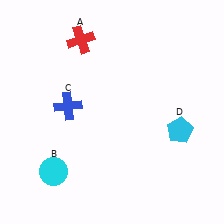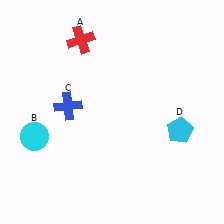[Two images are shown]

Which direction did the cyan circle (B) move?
The cyan circle (B) moved up.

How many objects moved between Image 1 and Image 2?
1 object moved between the two images.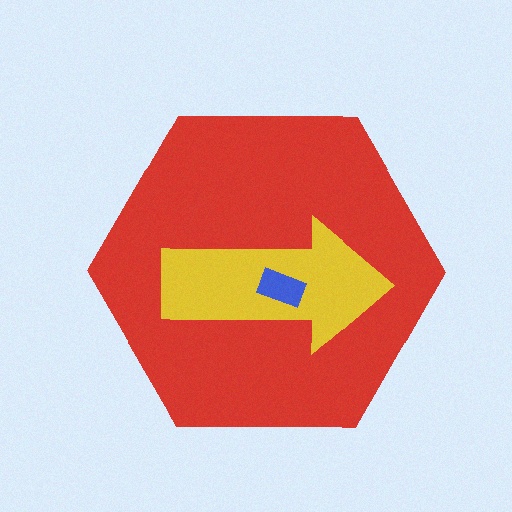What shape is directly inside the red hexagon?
The yellow arrow.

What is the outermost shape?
The red hexagon.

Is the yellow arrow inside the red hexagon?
Yes.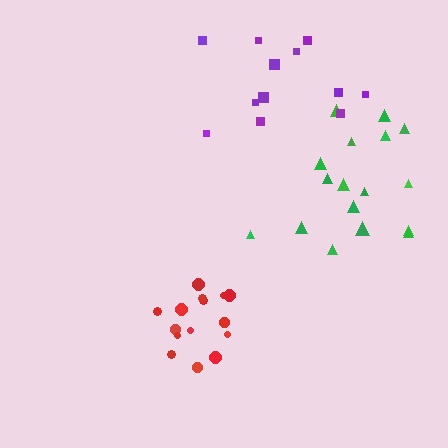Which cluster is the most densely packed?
Red.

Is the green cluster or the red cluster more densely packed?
Red.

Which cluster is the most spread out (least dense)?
Purple.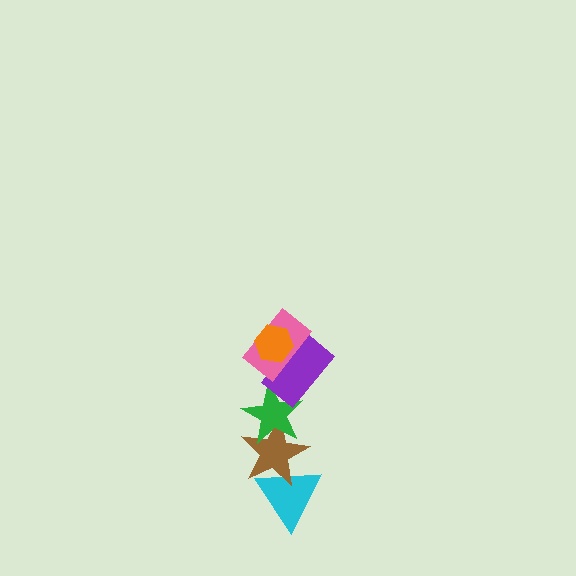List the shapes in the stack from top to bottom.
From top to bottom: the orange hexagon, the pink rectangle, the purple rectangle, the green star, the brown star, the cyan triangle.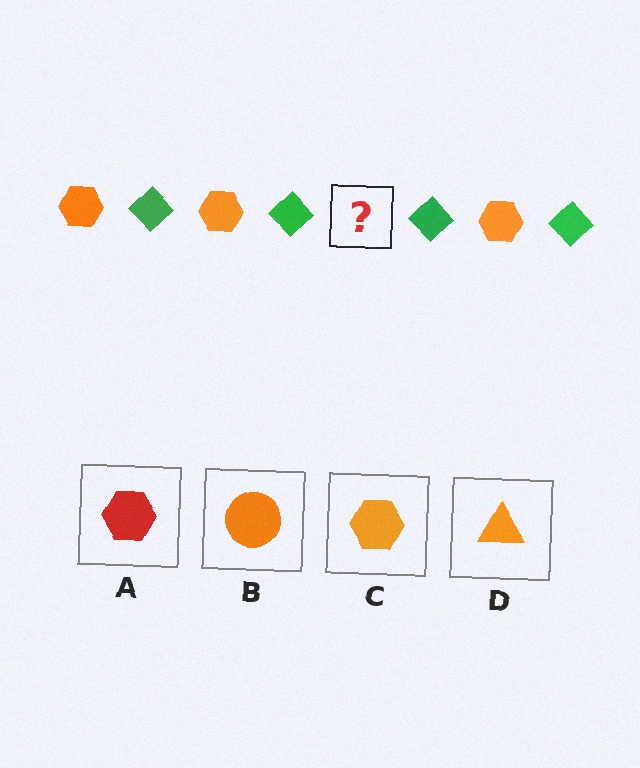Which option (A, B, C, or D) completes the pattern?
C.